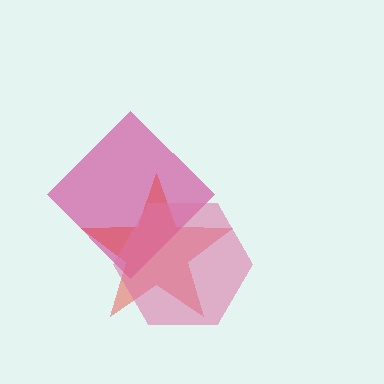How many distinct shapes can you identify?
There are 3 distinct shapes: a magenta diamond, a red star, a pink hexagon.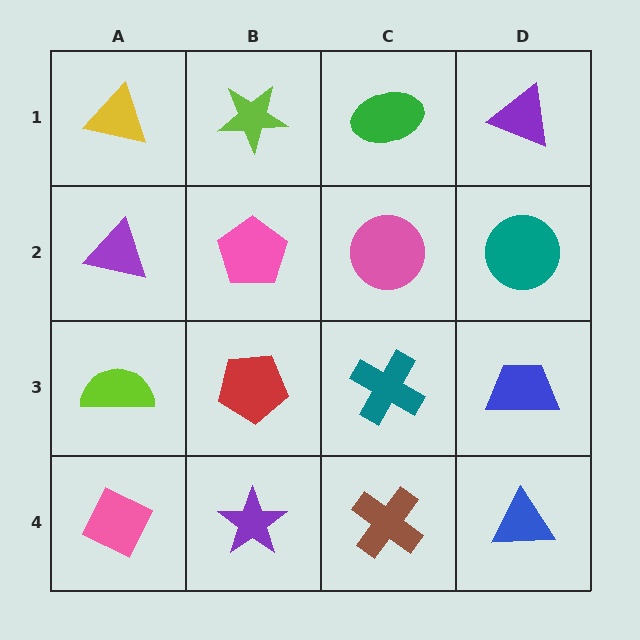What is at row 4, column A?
A pink diamond.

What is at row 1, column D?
A purple triangle.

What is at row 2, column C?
A pink circle.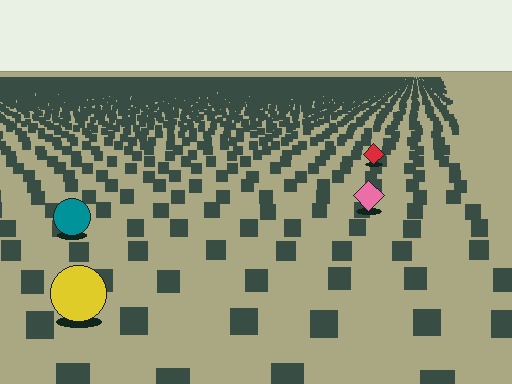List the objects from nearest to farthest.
From nearest to farthest: the yellow circle, the teal circle, the pink diamond, the red diamond.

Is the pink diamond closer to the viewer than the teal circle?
No. The teal circle is closer — you can tell from the texture gradient: the ground texture is coarser near it.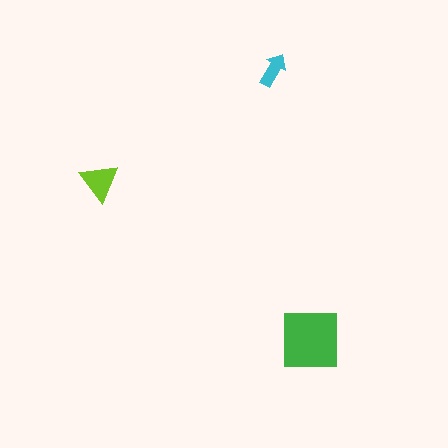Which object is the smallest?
The cyan arrow.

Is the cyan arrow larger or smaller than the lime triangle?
Smaller.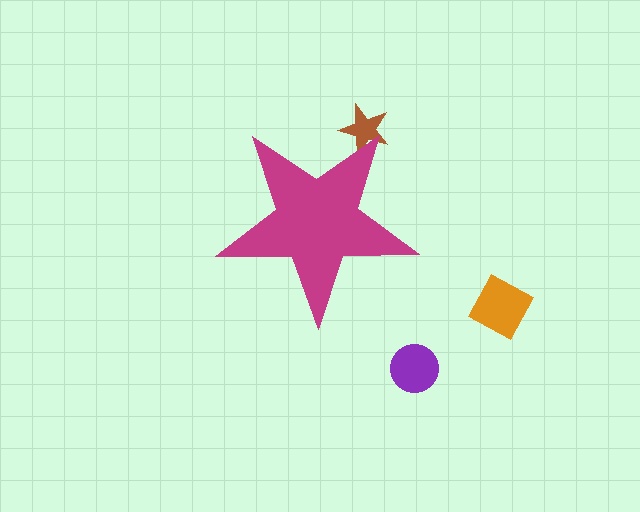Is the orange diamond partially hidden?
No, the orange diamond is fully visible.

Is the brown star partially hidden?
Yes, the brown star is partially hidden behind the magenta star.